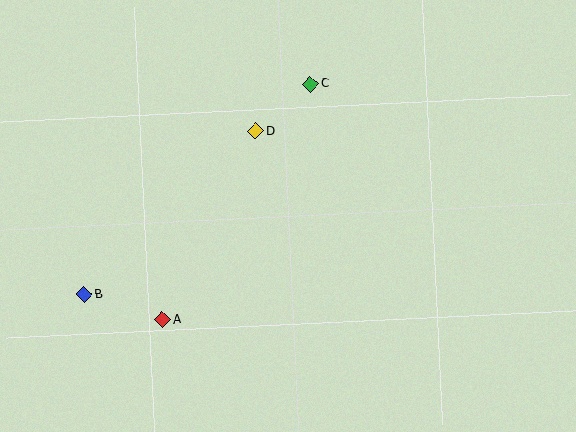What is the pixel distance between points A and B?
The distance between A and B is 82 pixels.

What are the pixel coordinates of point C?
Point C is at (311, 84).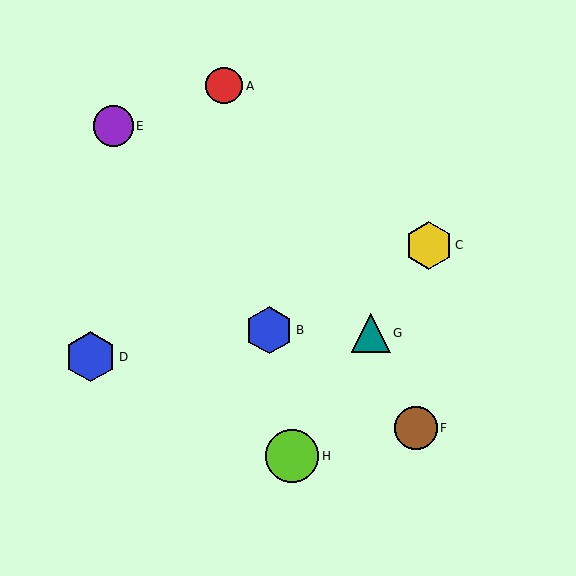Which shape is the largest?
The lime circle (labeled H) is the largest.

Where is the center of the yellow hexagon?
The center of the yellow hexagon is at (429, 245).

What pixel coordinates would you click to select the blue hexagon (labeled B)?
Click at (269, 330) to select the blue hexagon B.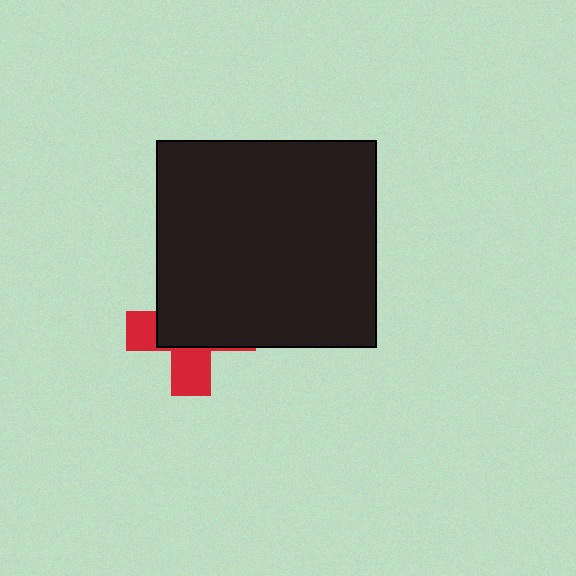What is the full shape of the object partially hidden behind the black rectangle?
The partially hidden object is a red cross.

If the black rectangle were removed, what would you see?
You would see the complete red cross.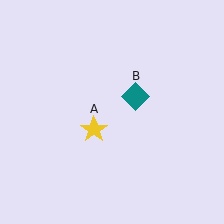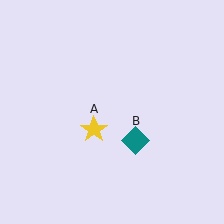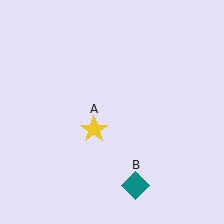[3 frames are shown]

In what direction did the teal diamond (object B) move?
The teal diamond (object B) moved down.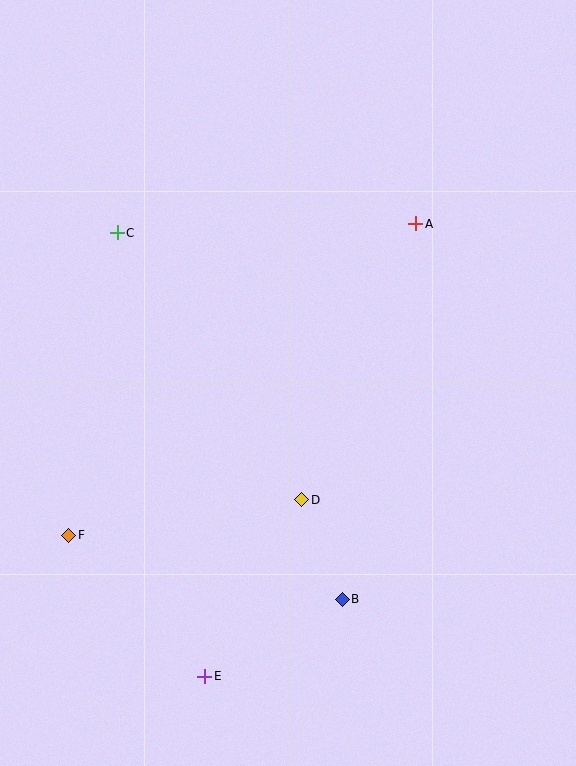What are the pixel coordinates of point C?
Point C is at (117, 233).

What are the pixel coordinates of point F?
Point F is at (69, 535).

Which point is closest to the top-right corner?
Point A is closest to the top-right corner.